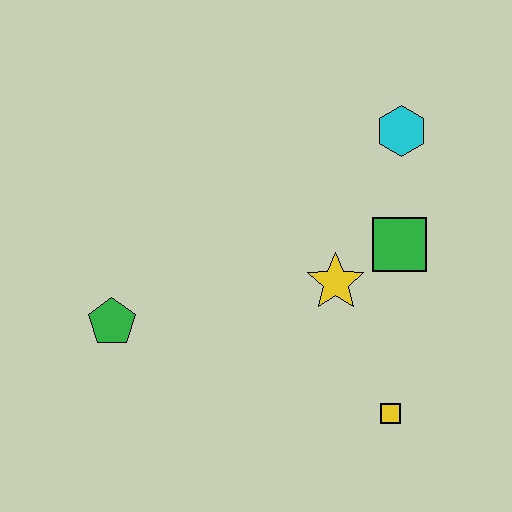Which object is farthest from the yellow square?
The green pentagon is farthest from the yellow square.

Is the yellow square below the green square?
Yes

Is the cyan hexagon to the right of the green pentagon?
Yes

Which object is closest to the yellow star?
The green square is closest to the yellow star.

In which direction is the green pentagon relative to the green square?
The green pentagon is to the left of the green square.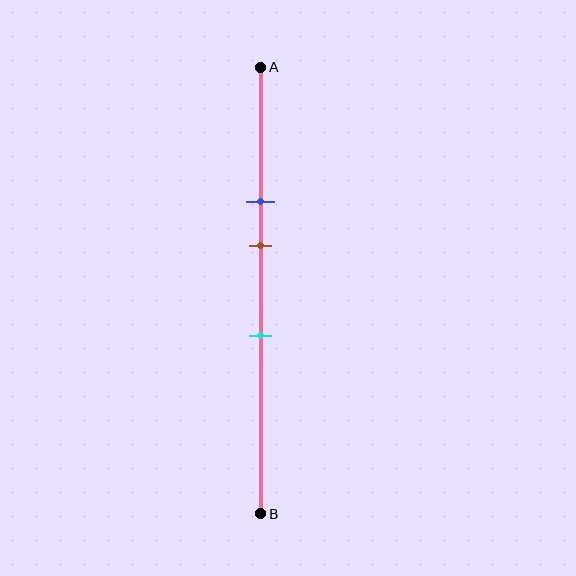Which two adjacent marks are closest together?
The blue and brown marks are the closest adjacent pair.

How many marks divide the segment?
There are 3 marks dividing the segment.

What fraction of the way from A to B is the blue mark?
The blue mark is approximately 30% (0.3) of the way from A to B.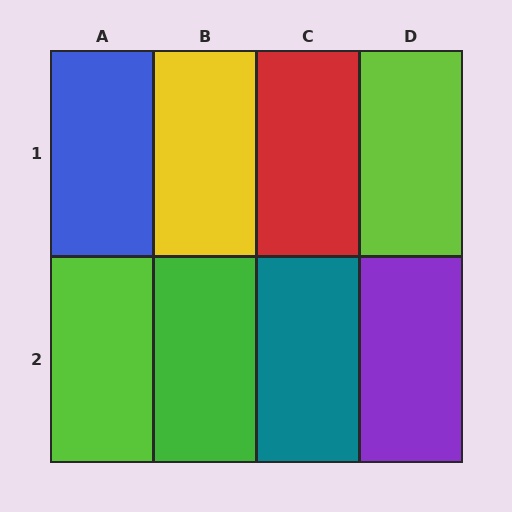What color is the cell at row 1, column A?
Blue.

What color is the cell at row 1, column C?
Red.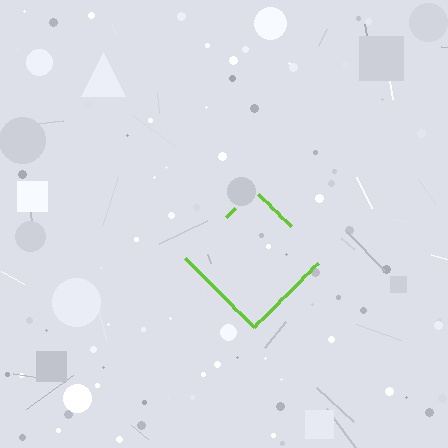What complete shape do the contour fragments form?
The contour fragments form a diamond.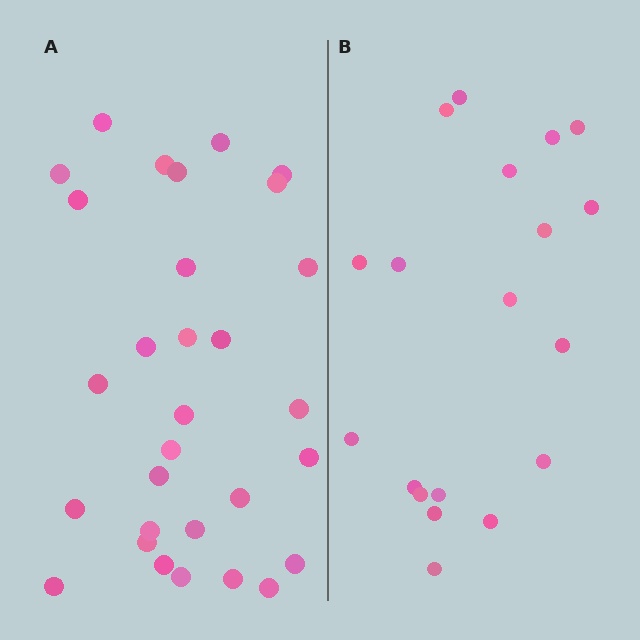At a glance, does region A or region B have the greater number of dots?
Region A (the left region) has more dots.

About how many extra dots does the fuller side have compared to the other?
Region A has roughly 12 or so more dots than region B.